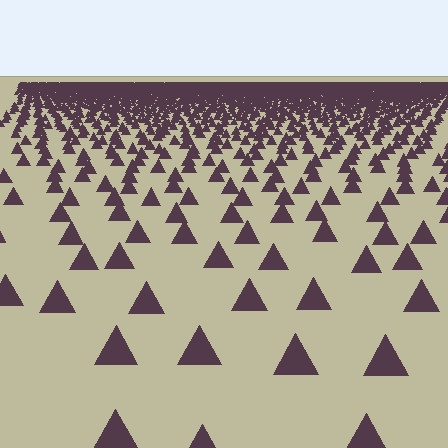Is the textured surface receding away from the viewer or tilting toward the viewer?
The surface is receding away from the viewer. Texture elements get smaller and denser toward the top.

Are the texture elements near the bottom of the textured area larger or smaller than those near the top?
Larger. Near the bottom, elements are closer to the viewer and appear at a bigger on-screen size.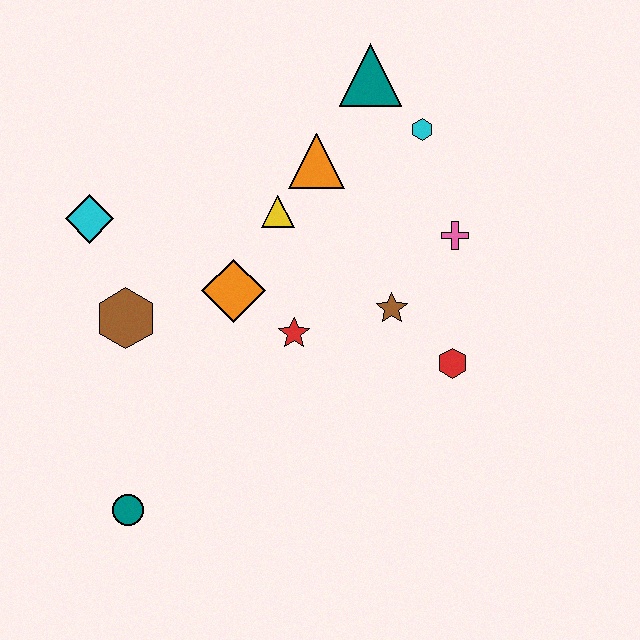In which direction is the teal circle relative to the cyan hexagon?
The teal circle is below the cyan hexagon.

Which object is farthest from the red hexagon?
The cyan diamond is farthest from the red hexagon.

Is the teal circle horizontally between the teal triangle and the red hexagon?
No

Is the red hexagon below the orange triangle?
Yes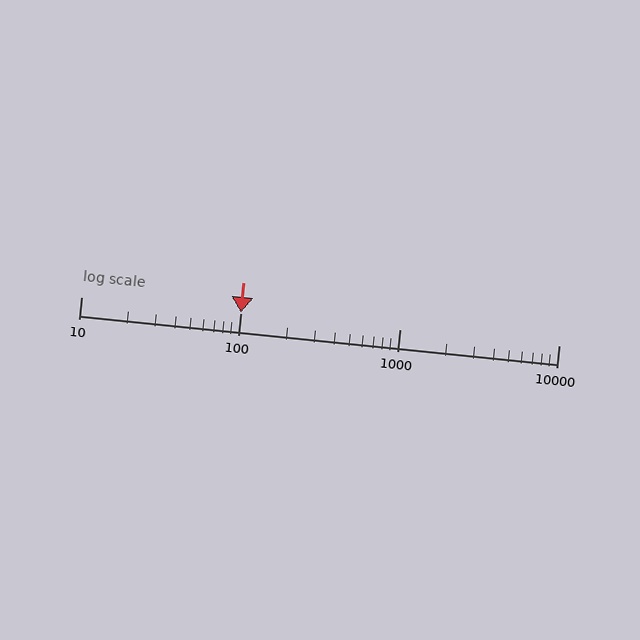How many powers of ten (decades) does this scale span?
The scale spans 3 decades, from 10 to 10000.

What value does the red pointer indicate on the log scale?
The pointer indicates approximately 100.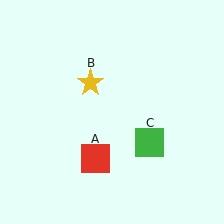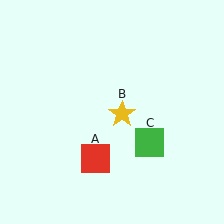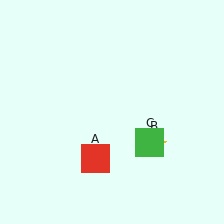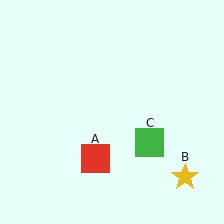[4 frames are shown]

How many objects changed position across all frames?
1 object changed position: yellow star (object B).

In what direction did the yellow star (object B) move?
The yellow star (object B) moved down and to the right.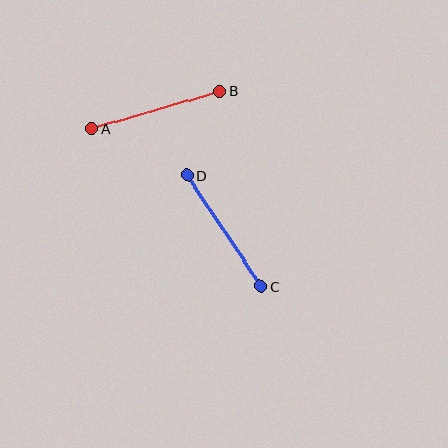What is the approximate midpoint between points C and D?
The midpoint is at approximately (224, 231) pixels.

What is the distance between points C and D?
The distance is approximately 133 pixels.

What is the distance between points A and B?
The distance is approximately 133 pixels.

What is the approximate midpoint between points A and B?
The midpoint is at approximately (156, 110) pixels.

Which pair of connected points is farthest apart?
Points C and D are farthest apart.